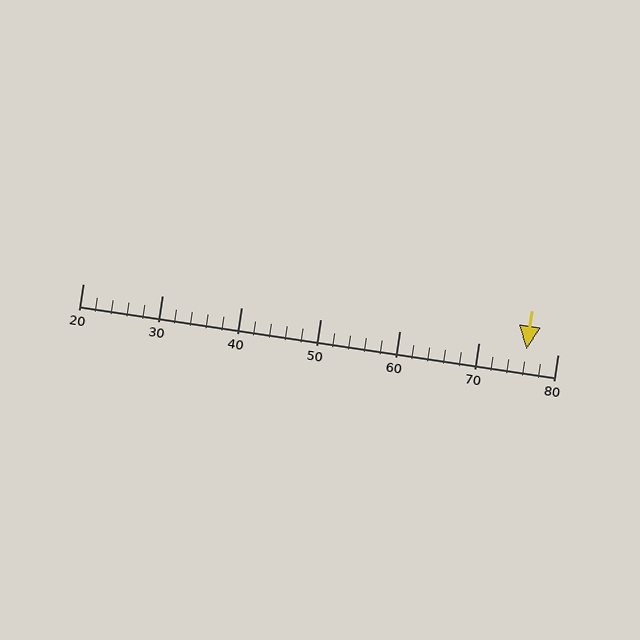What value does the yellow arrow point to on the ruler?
The yellow arrow points to approximately 76.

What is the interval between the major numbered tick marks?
The major tick marks are spaced 10 units apart.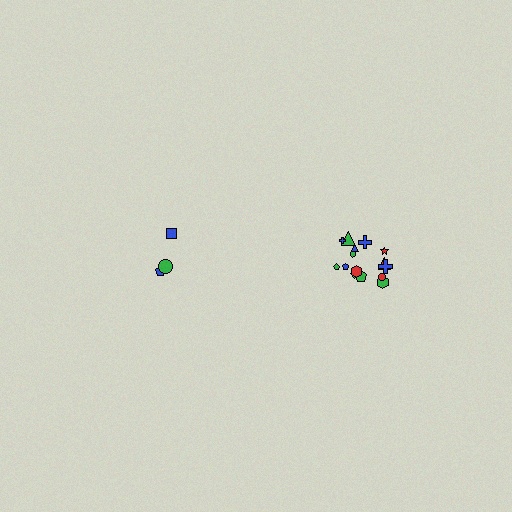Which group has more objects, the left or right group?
The right group.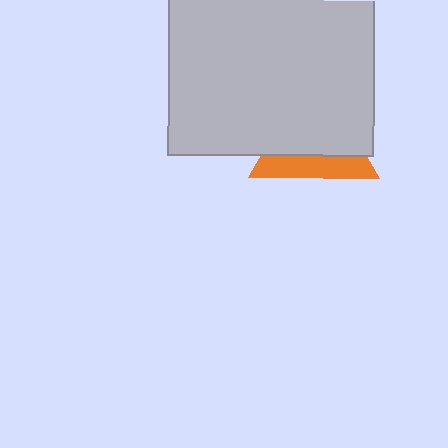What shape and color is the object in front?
The object in front is a light gray square.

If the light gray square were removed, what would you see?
You would see the complete orange triangle.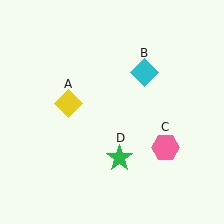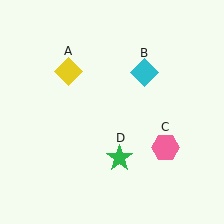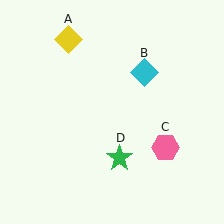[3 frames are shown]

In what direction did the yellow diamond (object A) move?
The yellow diamond (object A) moved up.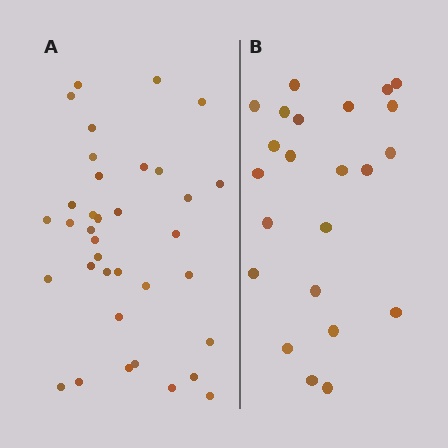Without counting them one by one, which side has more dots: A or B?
Region A (the left region) has more dots.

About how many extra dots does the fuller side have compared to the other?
Region A has approximately 15 more dots than region B.